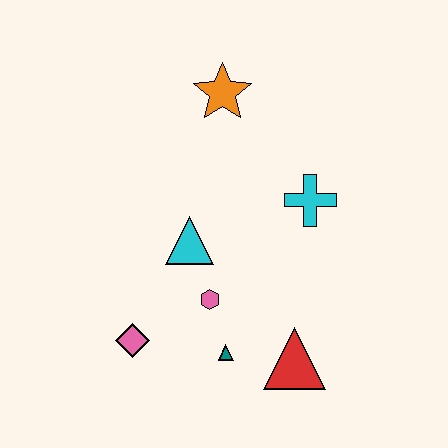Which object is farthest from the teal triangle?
The orange star is farthest from the teal triangle.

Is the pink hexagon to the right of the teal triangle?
No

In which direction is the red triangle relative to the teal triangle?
The red triangle is to the right of the teal triangle.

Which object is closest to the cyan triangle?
The pink hexagon is closest to the cyan triangle.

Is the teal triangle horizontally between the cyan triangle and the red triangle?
Yes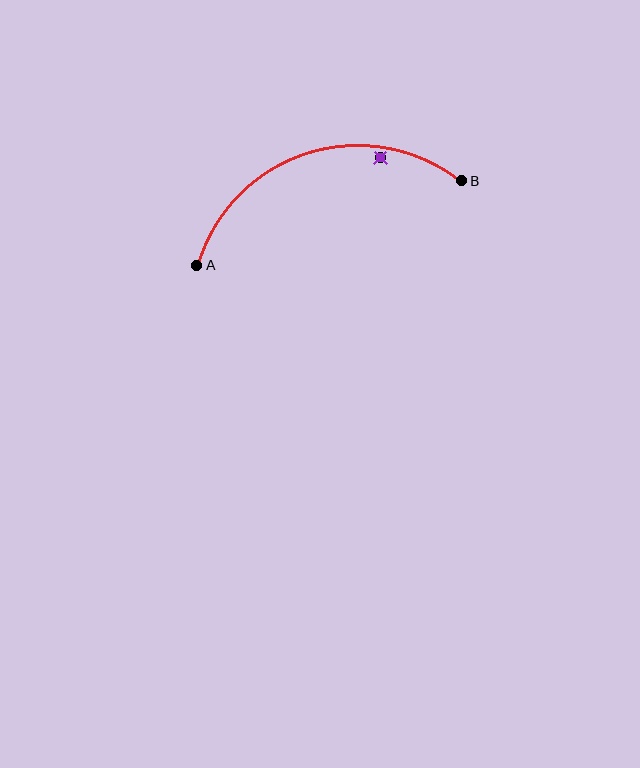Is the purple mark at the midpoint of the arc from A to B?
No — the purple mark does not lie on the arc at all. It sits slightly inside the curve.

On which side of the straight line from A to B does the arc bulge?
The arc bulges above the straight line connecting A and B.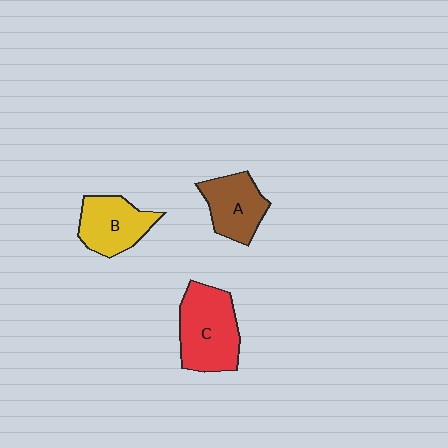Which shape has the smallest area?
Shape A (brown).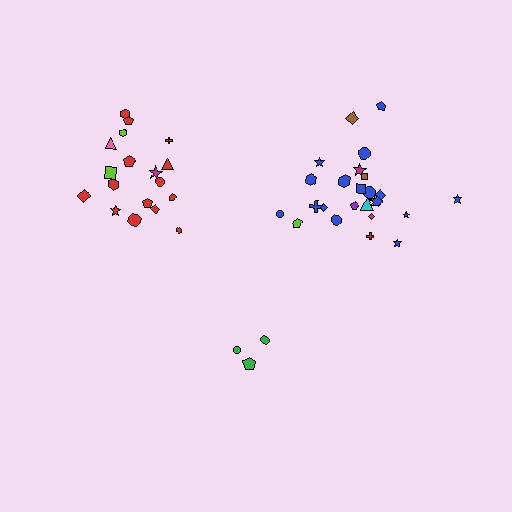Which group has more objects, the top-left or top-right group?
The top-right group.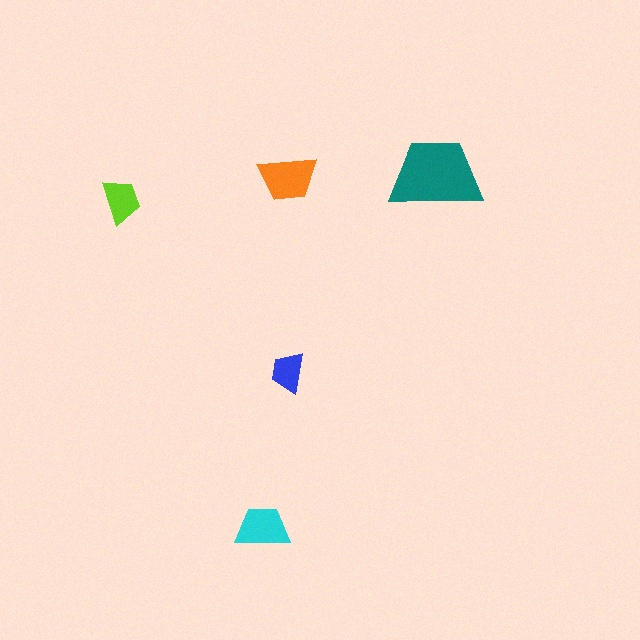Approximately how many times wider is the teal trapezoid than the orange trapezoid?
About 1.5 times wider.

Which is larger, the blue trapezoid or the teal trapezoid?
The teal one.